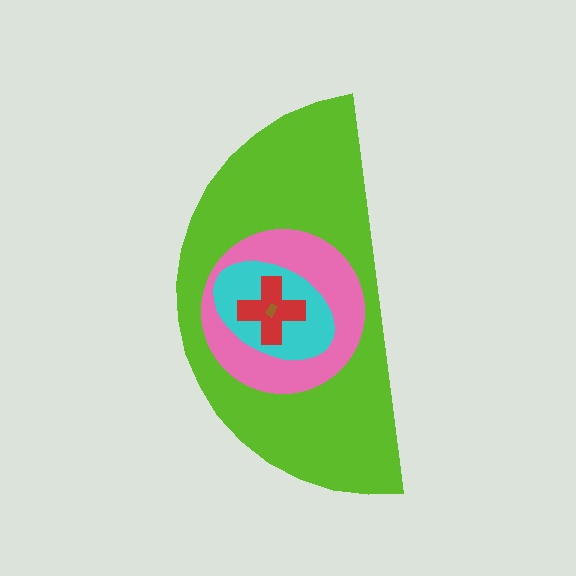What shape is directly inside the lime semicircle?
The pink circle.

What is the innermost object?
The brown rectangle.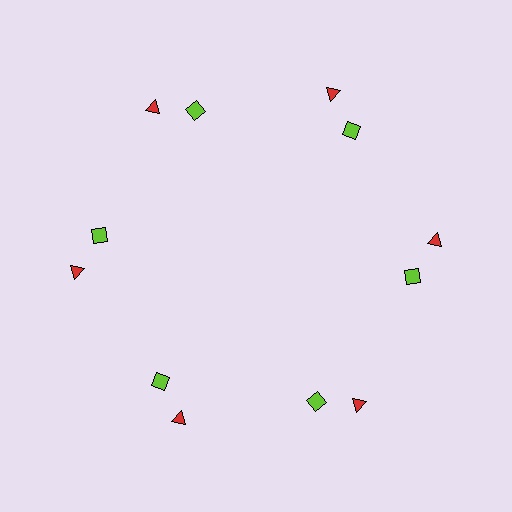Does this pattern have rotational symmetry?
Yes, this pattern has 6-fold rotational symmetry. It looks the same after rotating 60 degrees around the center.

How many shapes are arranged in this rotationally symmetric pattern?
There are 12 shapes, arranged in 6 groups of 2.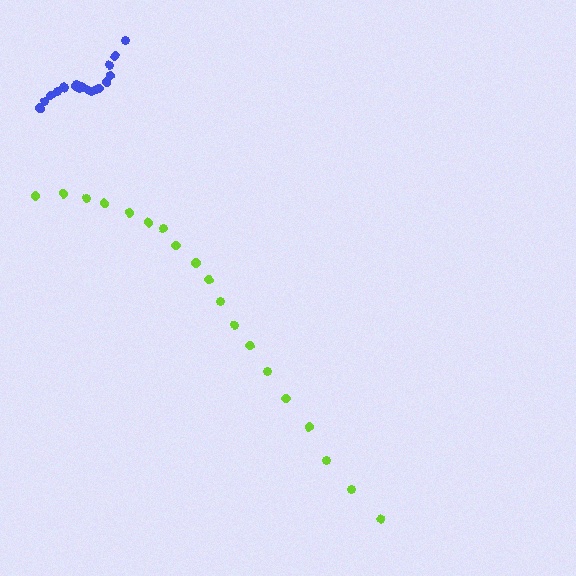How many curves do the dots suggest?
There are 2 distinct paths.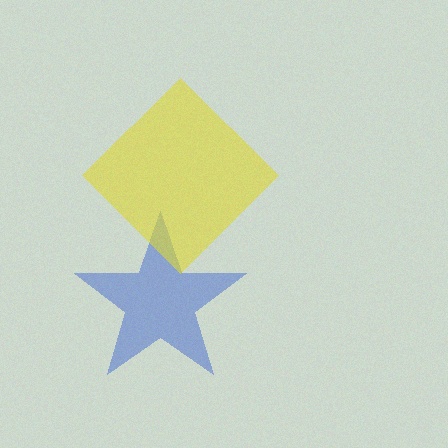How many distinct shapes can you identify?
There are 2 distinct shapes: a blue star, a yellow diamond.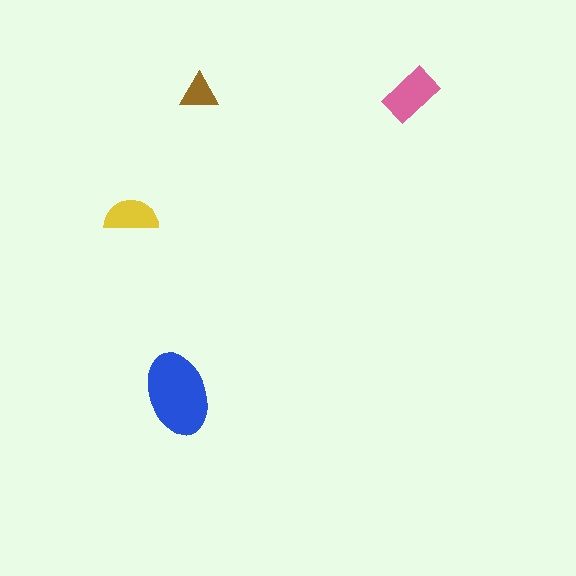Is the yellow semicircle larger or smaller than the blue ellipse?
Smaller.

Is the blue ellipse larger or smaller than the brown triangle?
Larger.